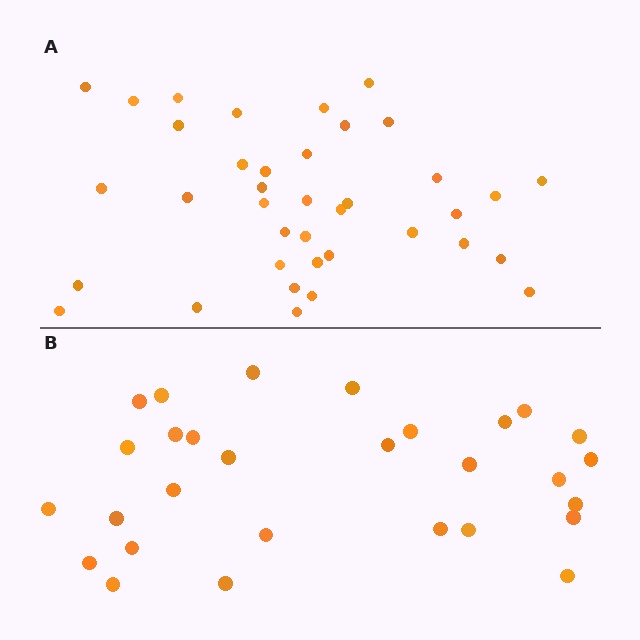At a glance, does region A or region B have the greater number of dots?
Region A (the top region) has more dots.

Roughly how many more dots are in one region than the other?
Region A has roughly 8 or so more dots than region B.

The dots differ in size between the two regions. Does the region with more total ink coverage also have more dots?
No. Region B has more total ink coverage because its dots are larger, but region A actually contains more individual dots. Total area can be misleading — the number of items is what matters here.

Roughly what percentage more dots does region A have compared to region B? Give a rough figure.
About 30% more.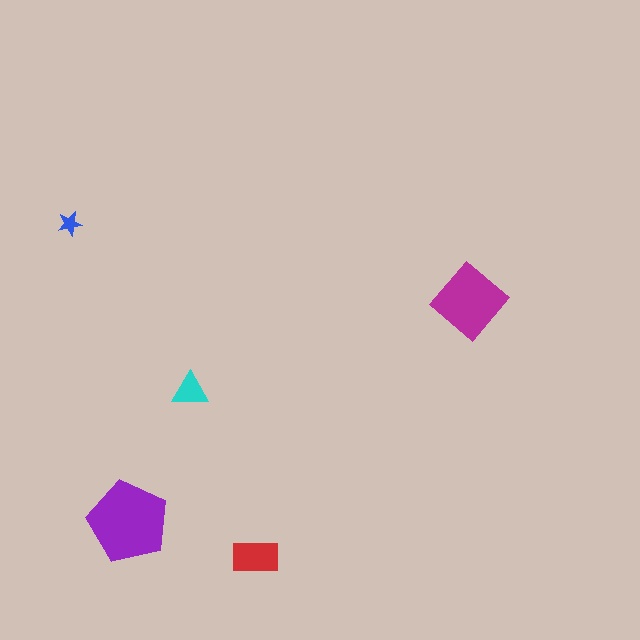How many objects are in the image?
There are 5 objects in the image.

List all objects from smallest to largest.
The blue star, the cyan triangle, the red rectangle, the magenta diamond, the purple pentagon.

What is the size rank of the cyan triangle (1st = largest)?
4th.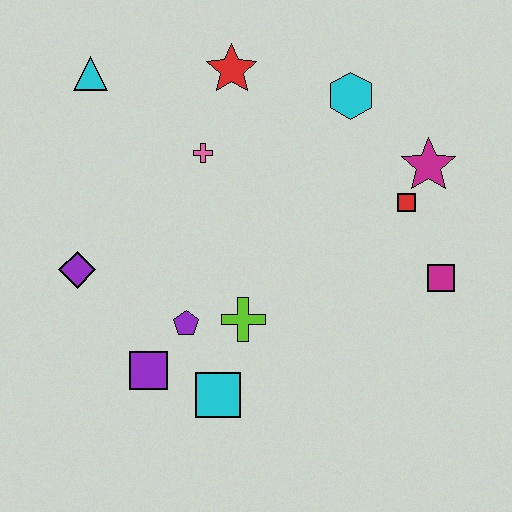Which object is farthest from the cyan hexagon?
The purple square is farthest from the cyan hexagon.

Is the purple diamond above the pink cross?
No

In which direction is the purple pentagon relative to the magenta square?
The purple pentagon is to the left of the magenta square.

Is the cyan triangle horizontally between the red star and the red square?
No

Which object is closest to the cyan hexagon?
The magenta star is closest to the cyan hexagon.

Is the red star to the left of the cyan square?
No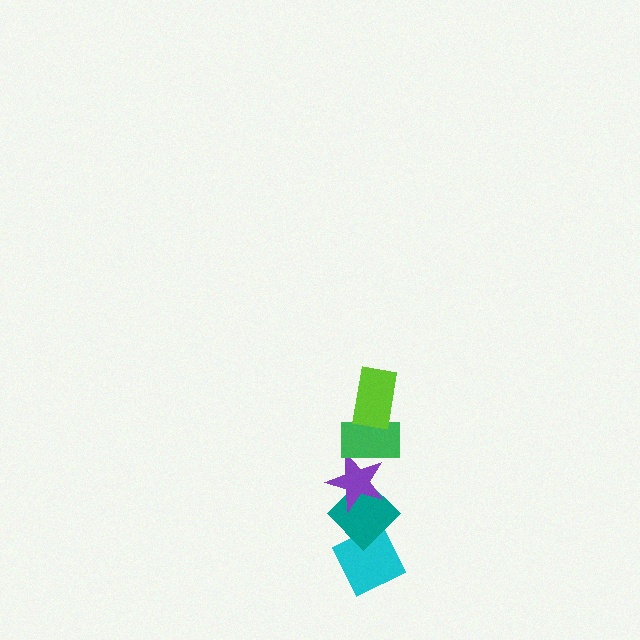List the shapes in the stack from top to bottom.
From top to bottom: the lime rectangle, the green rectangle, the purple star, the teal diamond, the cyan diamond.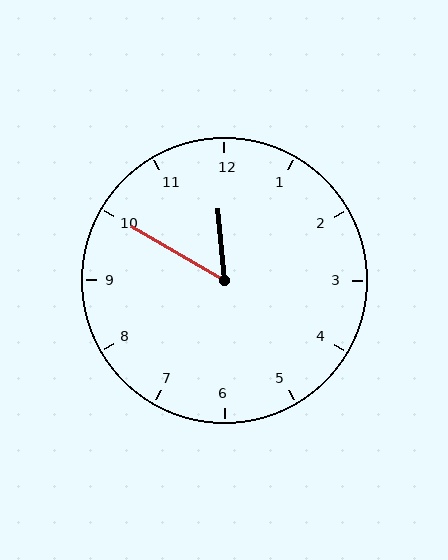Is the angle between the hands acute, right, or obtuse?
It is acute.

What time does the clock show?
11:50.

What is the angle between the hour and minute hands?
Approximately 55 degrees.